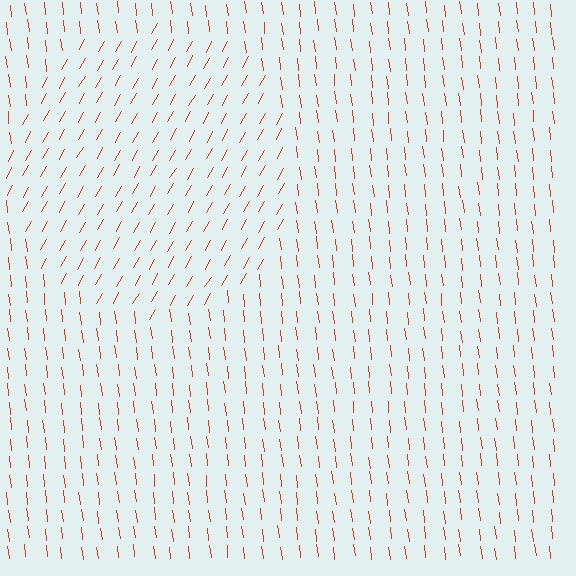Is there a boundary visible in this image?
Yes, there is a texture boundary formed by a change in line orientation.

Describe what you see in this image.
The image is filled with small red line segments. A circle region in the image has lines oriented differently from the surrounding lines, creating a visible texture boundary.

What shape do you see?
I see a circle.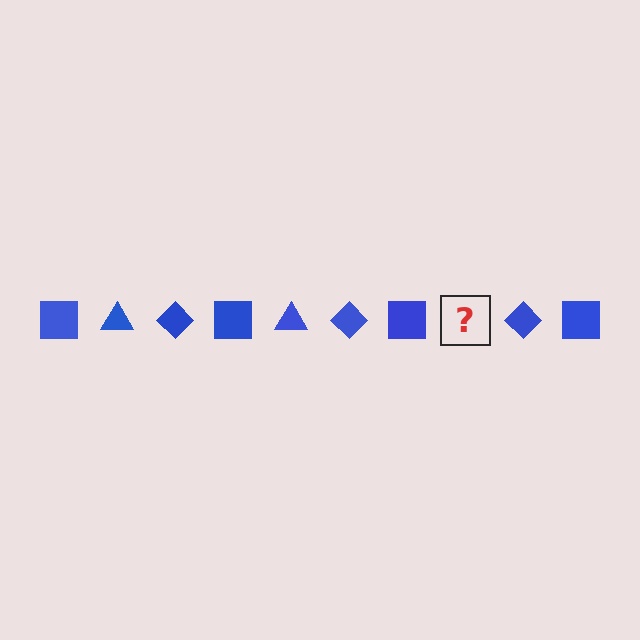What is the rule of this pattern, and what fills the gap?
The rule is that the pattern cycles through square, triangle, diamond shapes in blue. The gap should be filled with a blue triangle.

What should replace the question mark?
The question mark should be replaced with a blue triangle.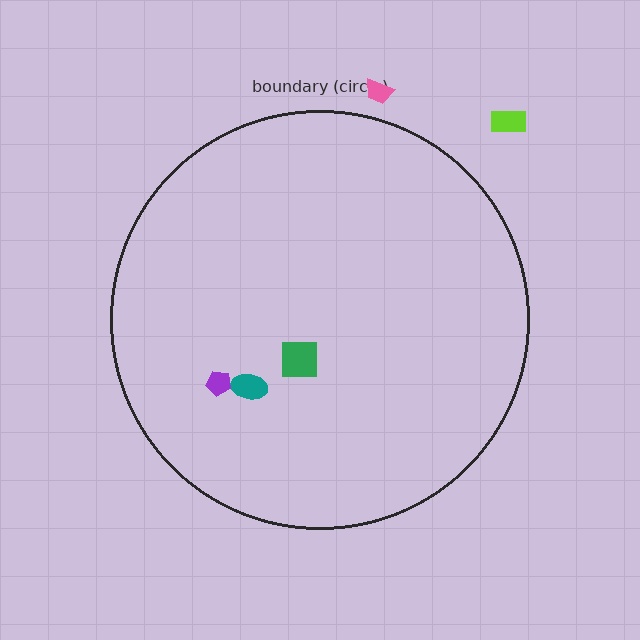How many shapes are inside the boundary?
3 inside, 2 outside.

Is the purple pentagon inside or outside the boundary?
Inside.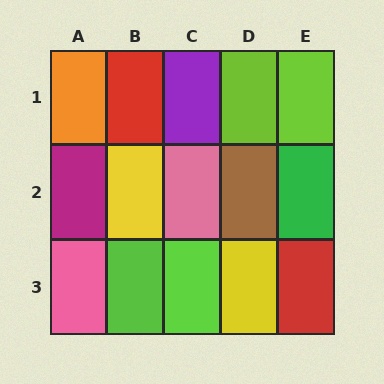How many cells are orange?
1 cell is orange.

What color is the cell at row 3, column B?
Lime.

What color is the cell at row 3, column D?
Yellow.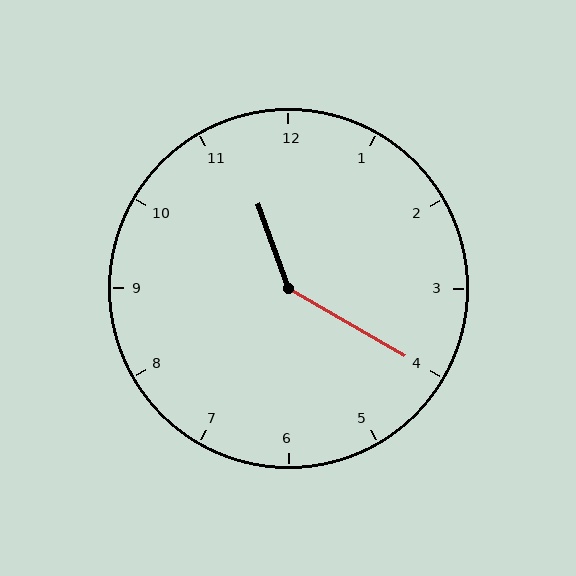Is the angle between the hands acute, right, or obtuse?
It is obtuse.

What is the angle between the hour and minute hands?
Approximately 140 degrees.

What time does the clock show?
11:20.